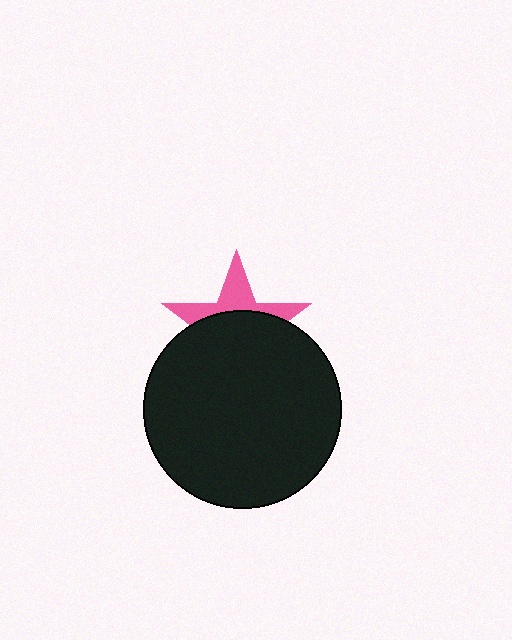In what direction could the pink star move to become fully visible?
The pink star could move up. That would shift it out from behind the black circle entirely.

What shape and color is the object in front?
The object in front is a black circle.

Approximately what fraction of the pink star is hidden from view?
Roughly 64% of the pink star is hidden behind the black circle.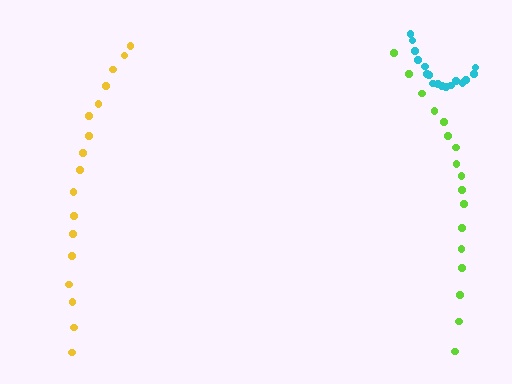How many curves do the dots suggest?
There are 3 distinct paths.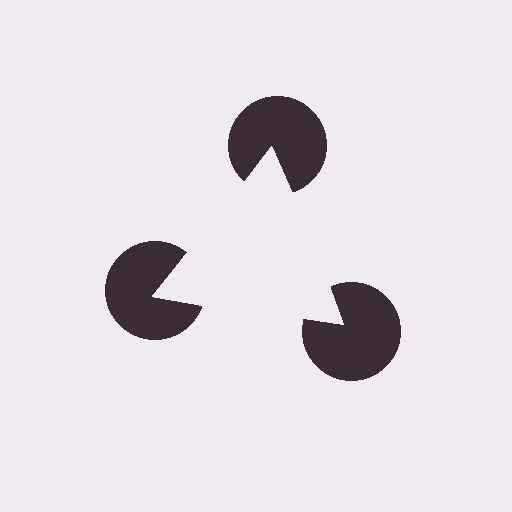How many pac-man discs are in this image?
There are 3 — one at each vertex of the illusory triangle.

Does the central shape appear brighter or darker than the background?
It typically appears slightly brighter than the background, even though no actual brightness change is drawn.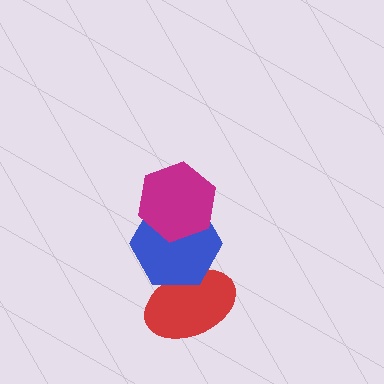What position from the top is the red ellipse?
The red ellipse is 3rd from the top.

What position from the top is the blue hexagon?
The blue hexagon is 2nd from the top.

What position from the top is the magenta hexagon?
The magenta hexagon is 1st from the top.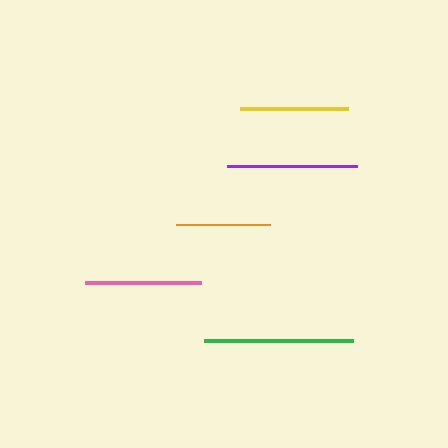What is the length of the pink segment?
The pink segment is approximately 116 pixels long.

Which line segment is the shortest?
The orange line is the shortest at approximately 94 pixels.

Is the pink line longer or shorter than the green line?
The green line is longer than the pink line.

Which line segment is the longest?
The green line is the longest at approximately 149 pixels.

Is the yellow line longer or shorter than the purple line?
The purple line is longer than the yellow line.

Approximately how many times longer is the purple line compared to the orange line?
The purple line is approximately 1.4 times the length of the orange line.